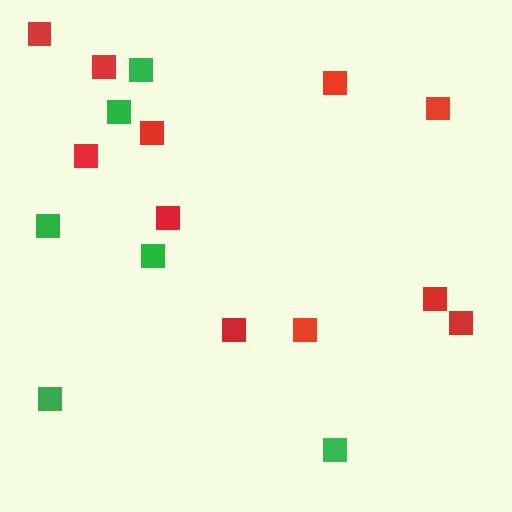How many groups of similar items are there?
There are 2 groups: one group of green squares (6) and one group of red squares (11).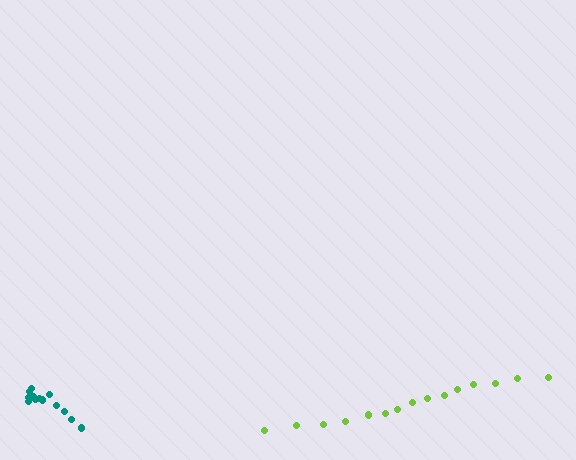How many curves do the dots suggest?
There are 2 distinct paths.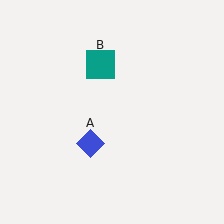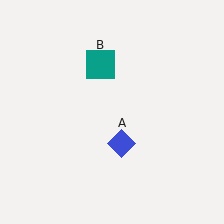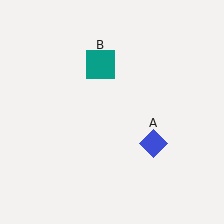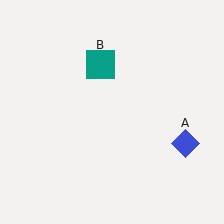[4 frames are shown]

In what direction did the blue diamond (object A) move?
The blue diamond (object A) moved right.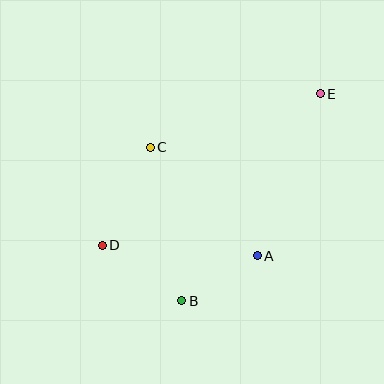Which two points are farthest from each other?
Points D and E are farthest from each other.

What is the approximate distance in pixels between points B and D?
The distance between B and D is approximately 97 pixels.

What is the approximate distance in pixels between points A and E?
The distance between A and E is approximately 174 pixels.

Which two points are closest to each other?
Points A and B are closest to each other.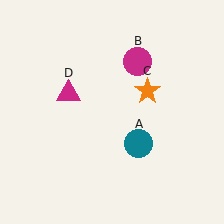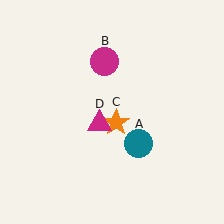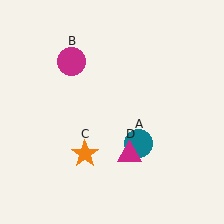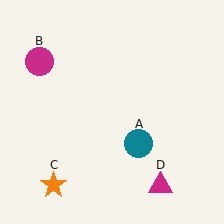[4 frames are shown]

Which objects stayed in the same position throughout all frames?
Teal circle (object A) remained stationary.